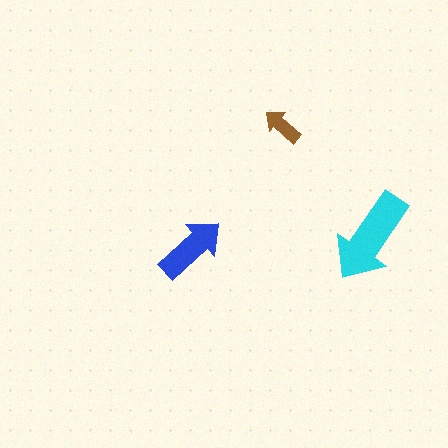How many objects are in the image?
There are 3 objects in the image.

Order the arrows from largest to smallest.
the cyan one, the blue one, the brown one.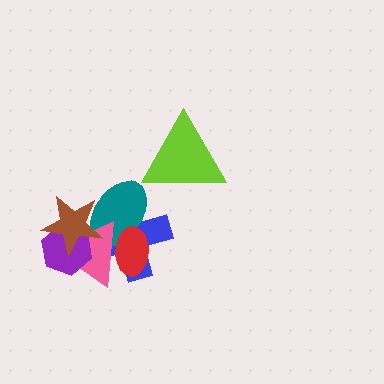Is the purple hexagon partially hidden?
Yes, it is partially covered by another shape.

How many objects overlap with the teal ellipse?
4 objects overlap with the teal ellipse.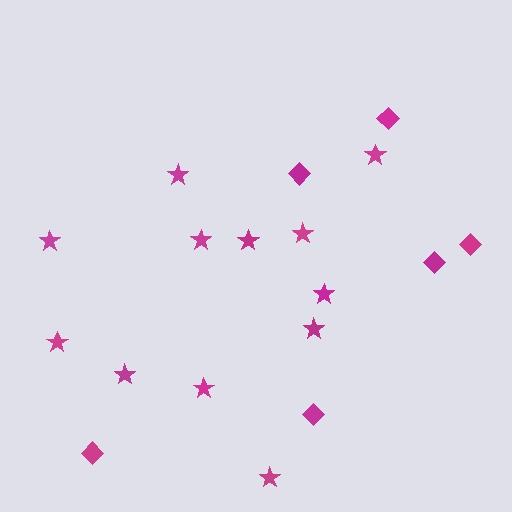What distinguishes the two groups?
There are 2 groups: one group of stars (12) and one group of diamonds (6).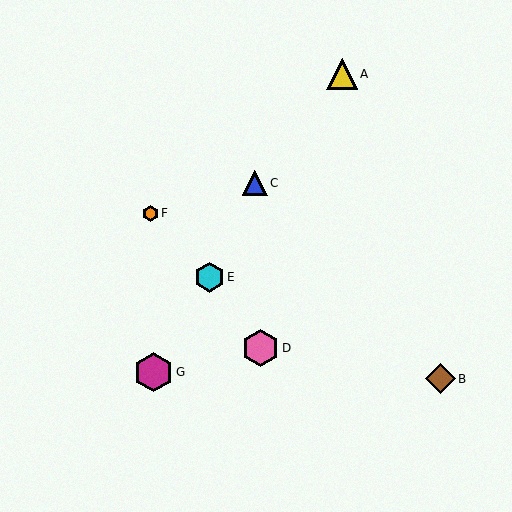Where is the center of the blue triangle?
The center of the blue triangle is at (255, 183).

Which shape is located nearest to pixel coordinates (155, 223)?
The orange hexagon (labeled F) at (150, 213) is nearest to that location.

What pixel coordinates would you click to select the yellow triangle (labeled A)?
Click at (342, 74) to select the yellow triangle A.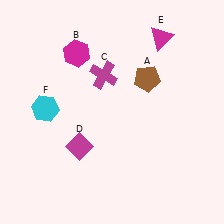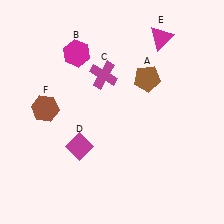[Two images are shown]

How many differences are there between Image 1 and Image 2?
There is 1 difference between the two images.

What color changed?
The hexagon (F) changed from cyan in Image 1 to brown in Image 2.